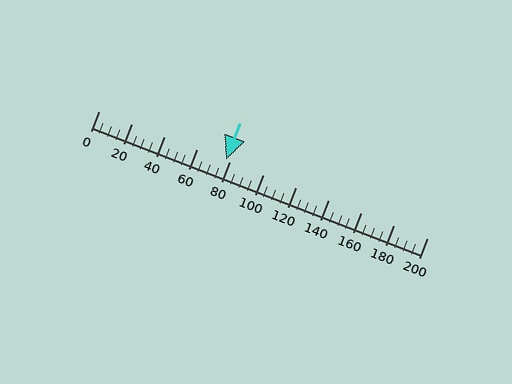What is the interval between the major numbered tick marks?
The major tick marks are spaced 20 units apart.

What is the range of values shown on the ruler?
The ruler shows values from 0 to 200.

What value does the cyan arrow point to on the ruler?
The cyan arrow points to approximately 77.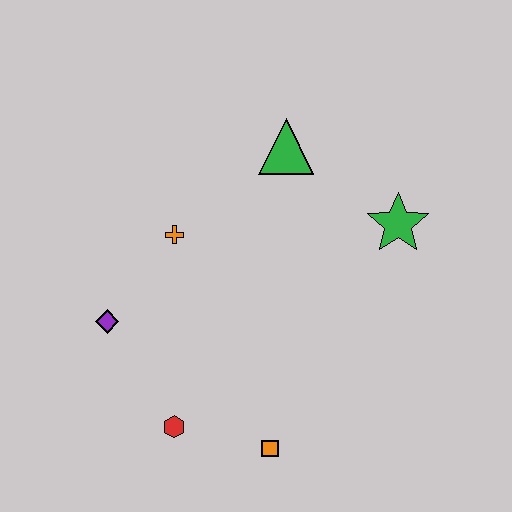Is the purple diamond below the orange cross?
Yes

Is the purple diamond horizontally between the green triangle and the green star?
No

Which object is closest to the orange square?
The red hexagon is closest to the orange square.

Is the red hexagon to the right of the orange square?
No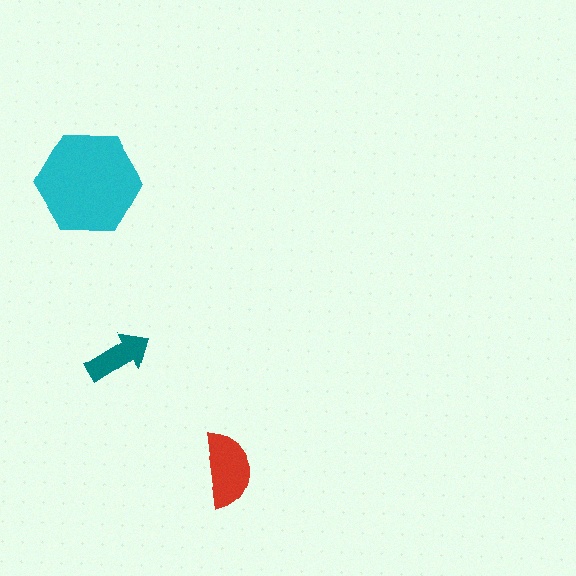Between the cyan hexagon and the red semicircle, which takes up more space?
The cyan hexagon.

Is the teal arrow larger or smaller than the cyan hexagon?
Smaller.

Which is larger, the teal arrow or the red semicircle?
The red semicircle.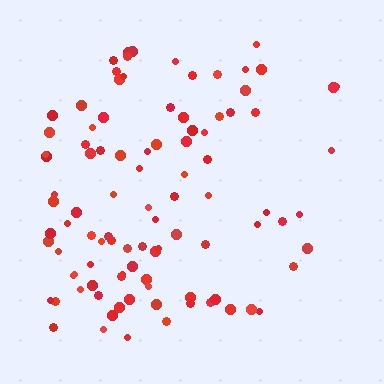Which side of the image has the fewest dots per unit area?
The right.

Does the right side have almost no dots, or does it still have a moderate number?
Still a moderate number, just noticeably fewer than the left.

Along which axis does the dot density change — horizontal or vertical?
Horizontal.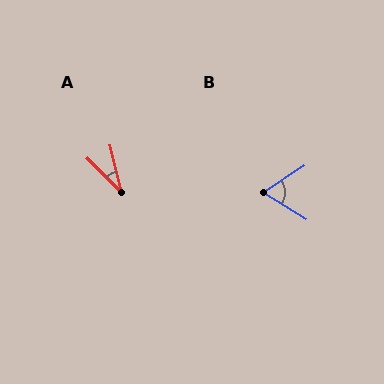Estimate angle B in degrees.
Approximately 66 degrees.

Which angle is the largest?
B, at approximately 66 degrees.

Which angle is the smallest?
A, at approximately 31 degrees.